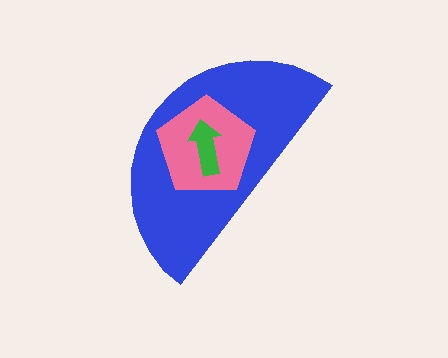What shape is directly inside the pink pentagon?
The green arrow.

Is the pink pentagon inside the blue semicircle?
Yes.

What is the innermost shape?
The green arrow.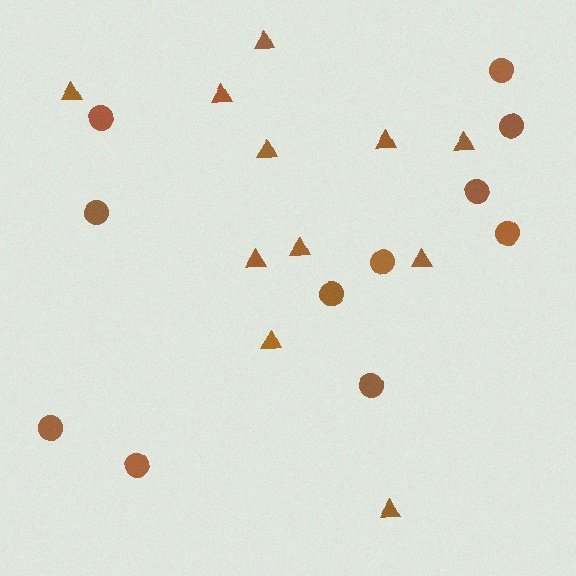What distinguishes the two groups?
There are 2 groups: one group of circles (11) and one group of triangles (11).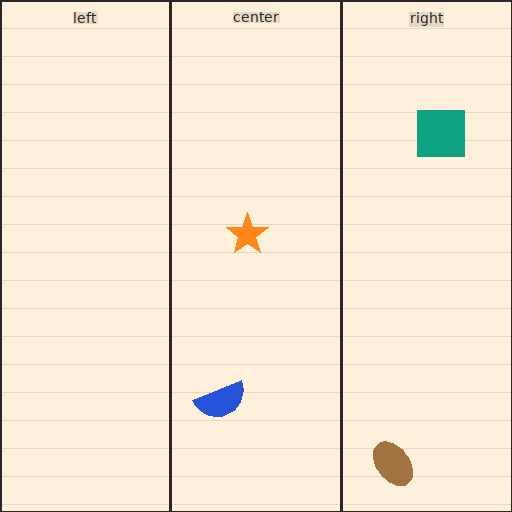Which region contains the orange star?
The center region.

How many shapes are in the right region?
2.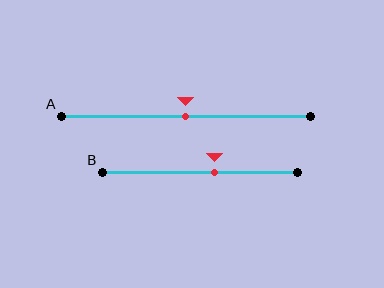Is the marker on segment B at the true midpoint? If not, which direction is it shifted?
No, the marker on segment B is shifted to the right by about 7% of the segment length.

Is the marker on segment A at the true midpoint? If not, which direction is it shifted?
Yes, the marker on segment A is at the true midpoint.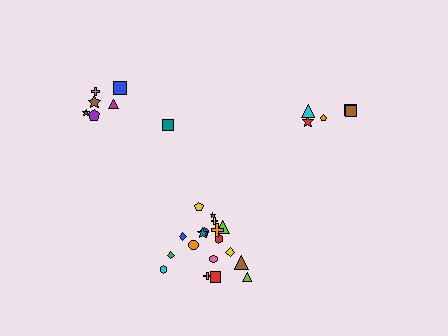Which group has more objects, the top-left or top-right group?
The top-left group.